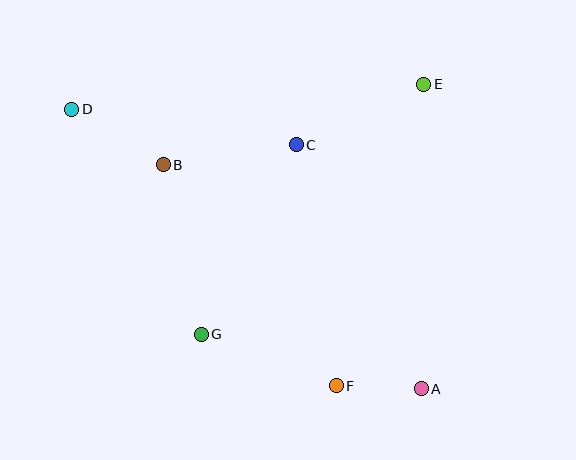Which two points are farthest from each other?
Points A and D are farthest from each other.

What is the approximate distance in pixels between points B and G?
The distance between B and G is approximately 174 pixels.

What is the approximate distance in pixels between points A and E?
The distance between A and E is approximately 304 pixels.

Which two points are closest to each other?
Points A and F are closest to each other.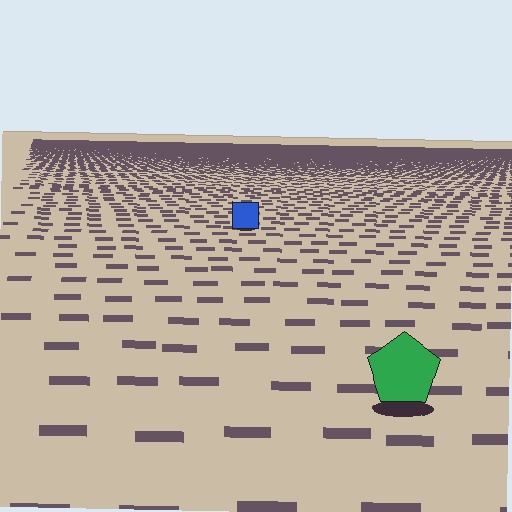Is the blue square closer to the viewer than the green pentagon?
No. The green pentagon is closer — you can tell from the texture gradient: the ground texture is coarser near it.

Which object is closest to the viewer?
The green pentagon is closest. The texture marks near it are larger and more spread out.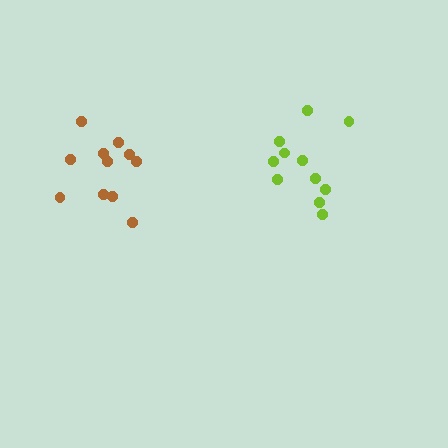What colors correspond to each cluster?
The clusters are colored: brown, lime.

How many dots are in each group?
Group 1: 11 dots, Group 2: 11 dots (22 total).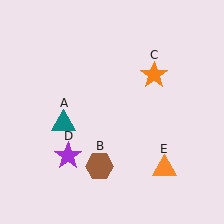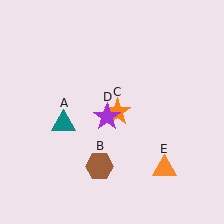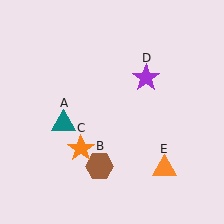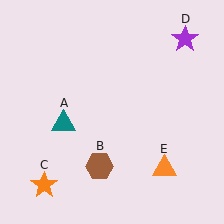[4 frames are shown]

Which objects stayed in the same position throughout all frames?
Teal triangle (object A) and brown hexagon (object B) and orange triangle (object E) remained stationary.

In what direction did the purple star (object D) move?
The purple star (object D) moved up and to the right.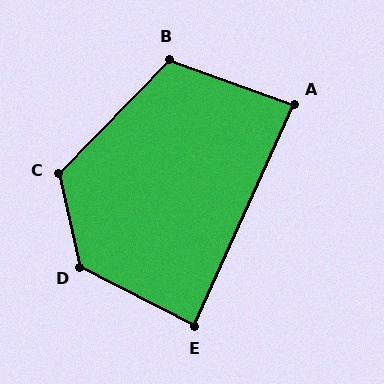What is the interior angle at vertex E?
Approximately 87 degrees (approximately right).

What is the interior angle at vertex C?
Approximately 123 degrees (obtuse).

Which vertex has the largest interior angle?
D, at approximately 131 degrees.